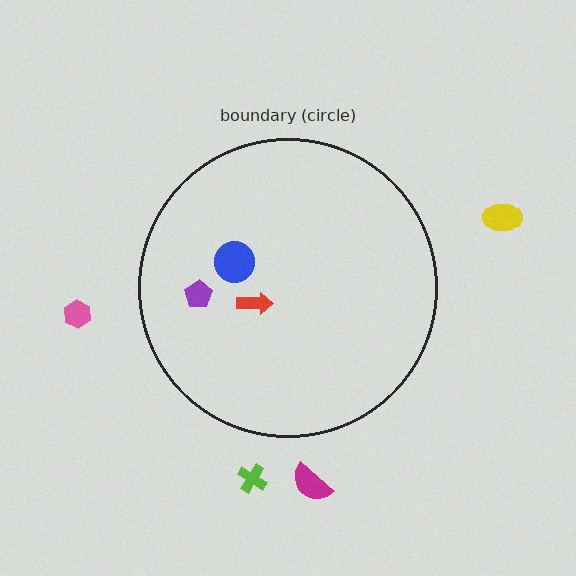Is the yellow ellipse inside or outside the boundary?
Outside.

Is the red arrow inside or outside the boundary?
Inside.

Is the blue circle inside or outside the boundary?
Inside.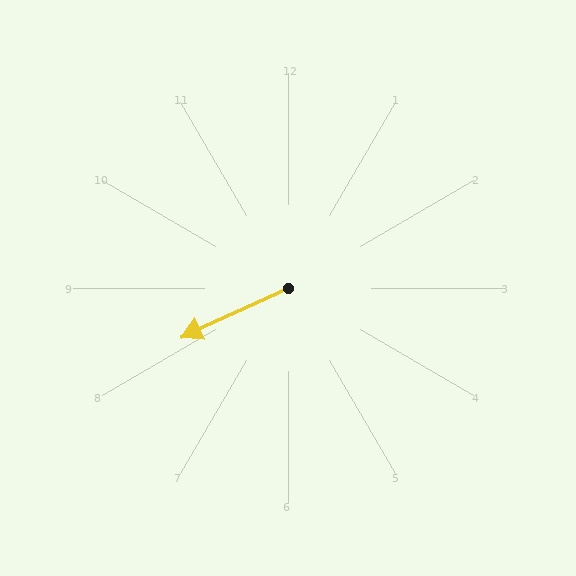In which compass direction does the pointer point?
Southwest.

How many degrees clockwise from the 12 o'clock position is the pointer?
Approximately 246 degrees.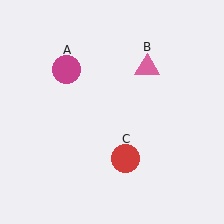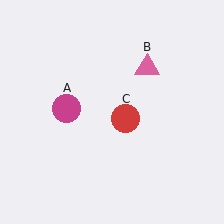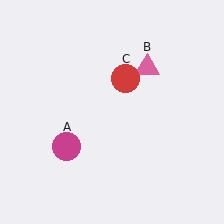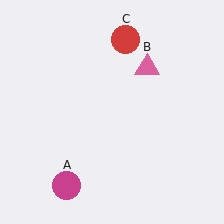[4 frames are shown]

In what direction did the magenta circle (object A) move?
The magenta circle (object A) moved down.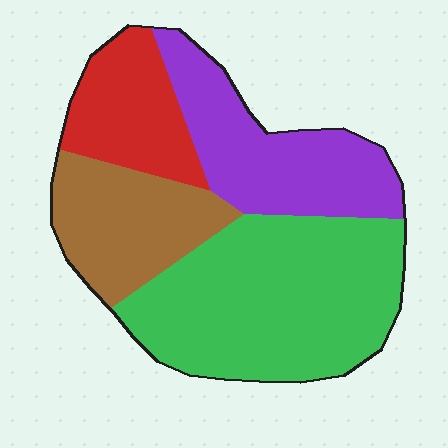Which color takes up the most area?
Green, at roughly 40%.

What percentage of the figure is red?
Red takes up less than a sixth of the figure.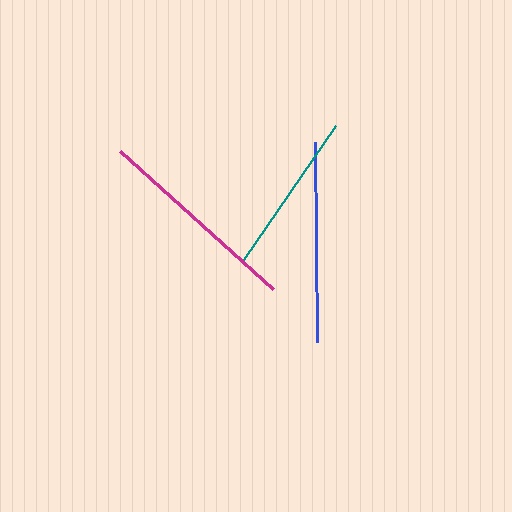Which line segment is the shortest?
The teal line is the shortest at approximately 162 pixels.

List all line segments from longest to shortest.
From longest to shortest: magenta, blue, teal.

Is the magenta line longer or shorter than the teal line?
The magenta line is longer than the teal line.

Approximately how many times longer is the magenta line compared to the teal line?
The magenta line is approximately 1.3 times the length of the teal line.